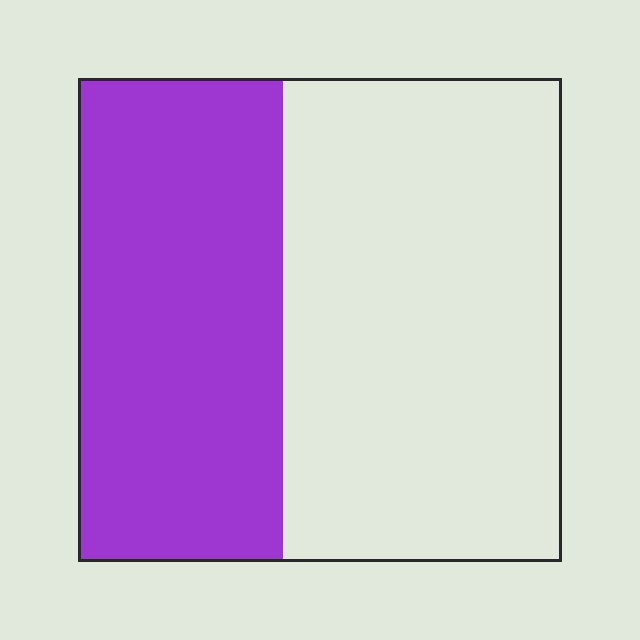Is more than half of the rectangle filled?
No.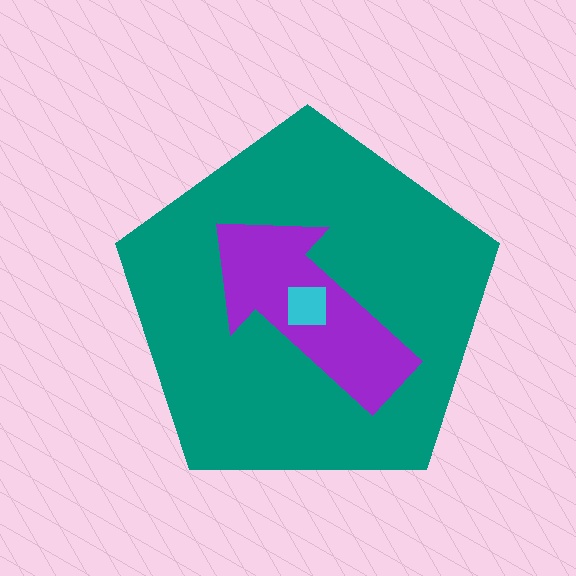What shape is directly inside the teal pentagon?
The purple arrow.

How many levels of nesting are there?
3.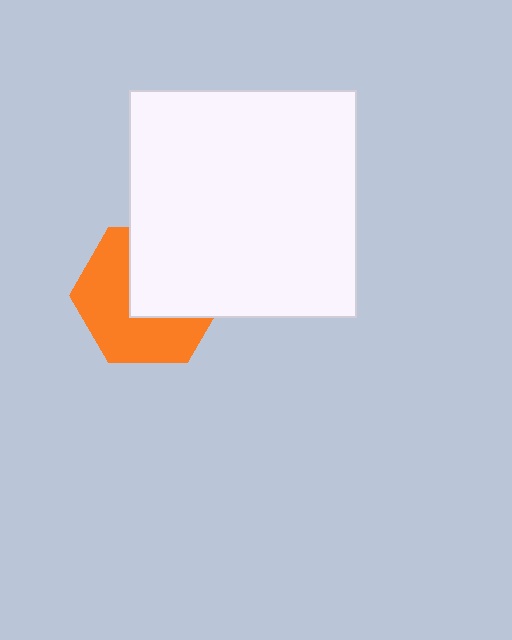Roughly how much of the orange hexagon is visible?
About half of it is visible (roughly 55%).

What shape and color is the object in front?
The object in front is a white square.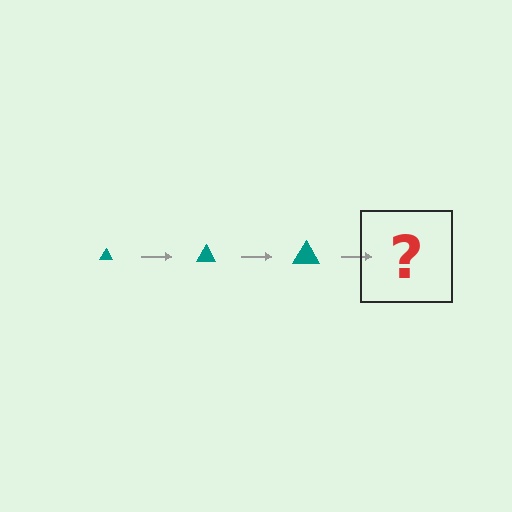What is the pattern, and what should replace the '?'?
The pattern is that the triangle gets progressively larger each step. The '?' should be a teal triangle, larger than the previous one.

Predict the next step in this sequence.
The next step is a teal triangle, larger than the previous one.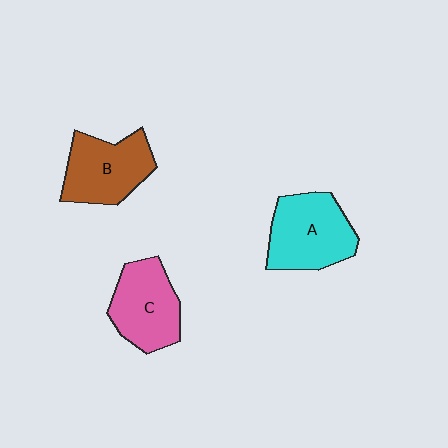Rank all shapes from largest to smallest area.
From largest to smallest: A (cyan), B (brown), C (pink).